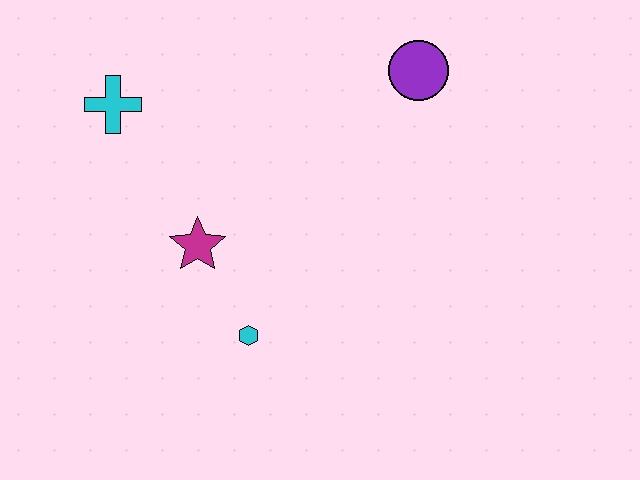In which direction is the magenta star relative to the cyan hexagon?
The magenta star is above the cyan hexagon.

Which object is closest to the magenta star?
The cyan hexagon is closest to the magenta star.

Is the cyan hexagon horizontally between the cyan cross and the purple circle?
Yes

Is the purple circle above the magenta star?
Yes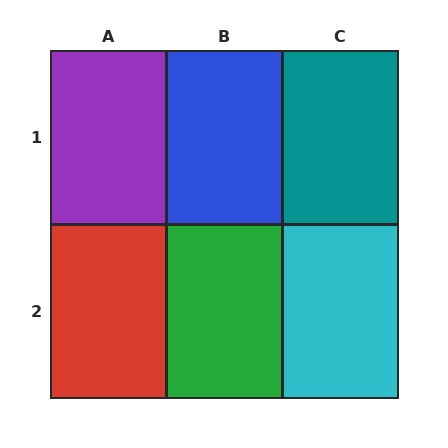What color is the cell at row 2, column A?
Red.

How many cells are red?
1 cell is red.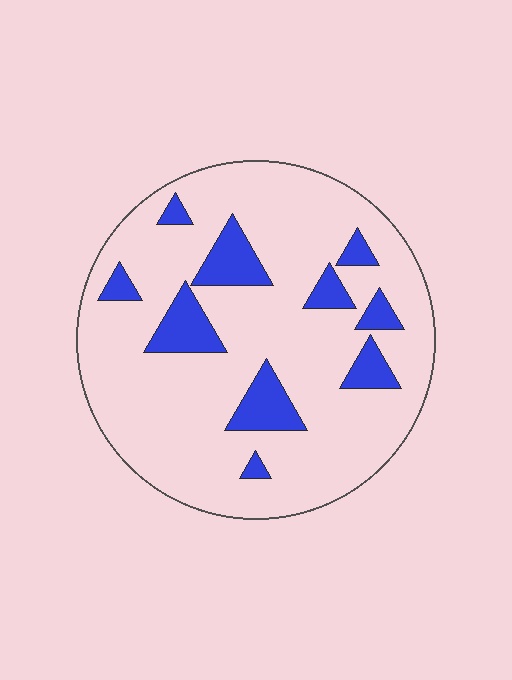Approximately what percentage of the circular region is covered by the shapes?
Approximately 15%.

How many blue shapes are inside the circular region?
10.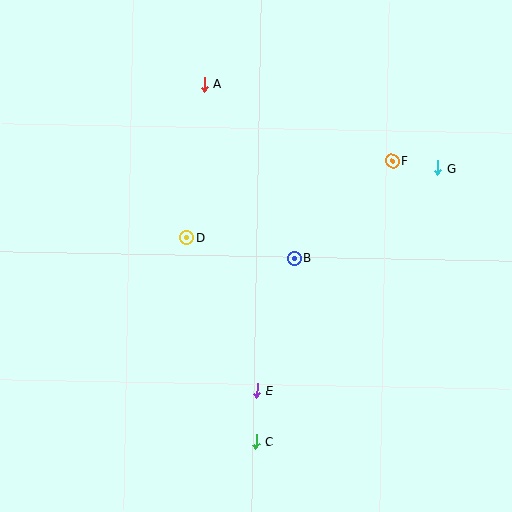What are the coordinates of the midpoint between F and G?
The midpoint between F and G is at (415, 165).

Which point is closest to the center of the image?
Point B at (294, 258) is closest to the center.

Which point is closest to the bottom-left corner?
Point C is closest to the bottom-left corner.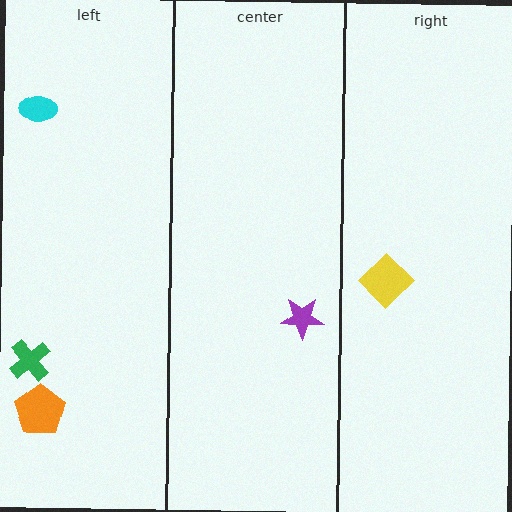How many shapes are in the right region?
1.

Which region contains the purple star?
The center region.